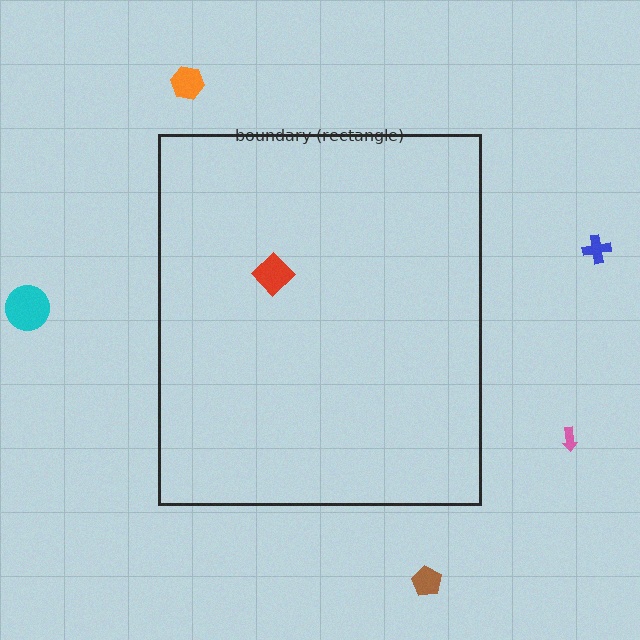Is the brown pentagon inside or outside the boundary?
Outside.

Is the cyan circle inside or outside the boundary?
Outside.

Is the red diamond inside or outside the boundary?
Inside.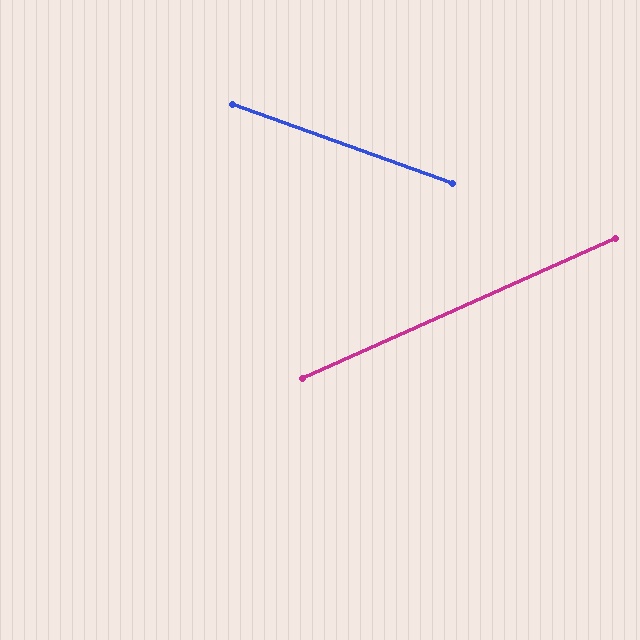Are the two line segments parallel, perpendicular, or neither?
Neither parallel nor perpendicular — they differ by about 44°.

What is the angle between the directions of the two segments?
Approximately 44 degrees.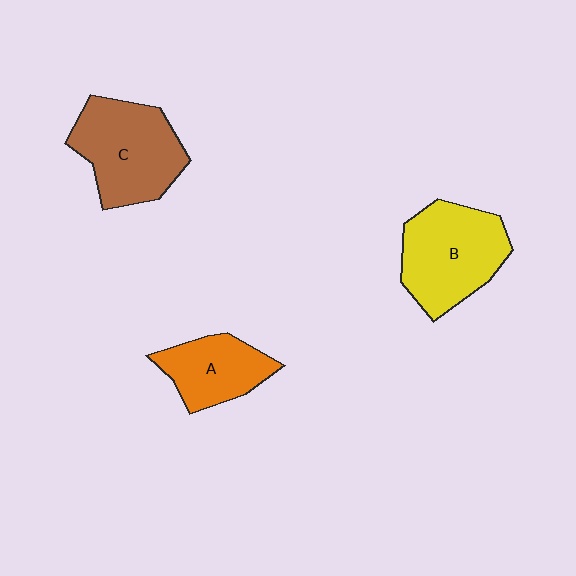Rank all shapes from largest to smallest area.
From largest to smallest: C (brown), B (yellow), A (orange).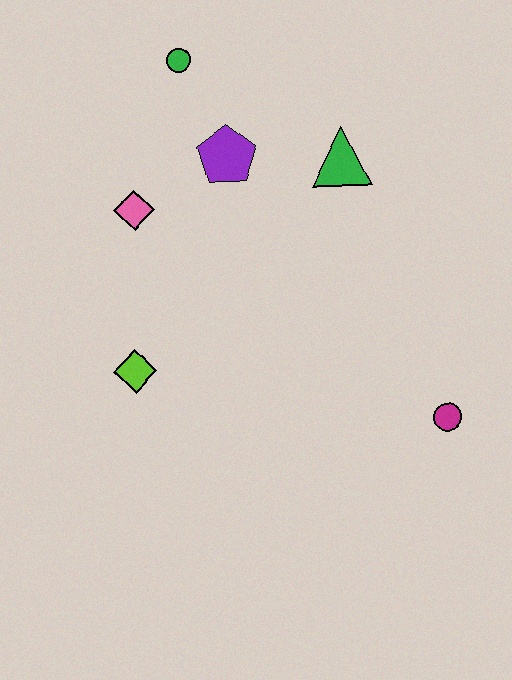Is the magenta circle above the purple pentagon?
No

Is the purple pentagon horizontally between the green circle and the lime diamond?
No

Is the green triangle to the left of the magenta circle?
Yes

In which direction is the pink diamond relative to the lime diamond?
The pink diamond is above the lime diamond.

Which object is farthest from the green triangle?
The lime diamond is farthest from the green triangle.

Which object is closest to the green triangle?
The purple pentagon is closest to the green triangle.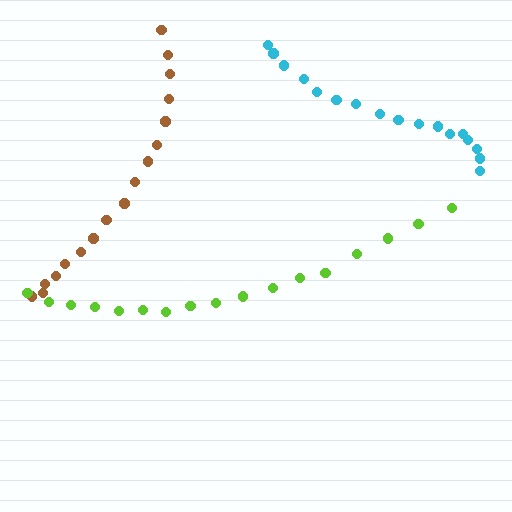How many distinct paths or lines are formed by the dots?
There are 3 distinct paths.